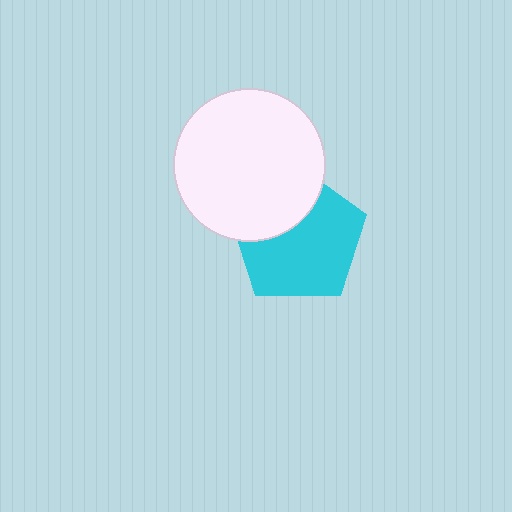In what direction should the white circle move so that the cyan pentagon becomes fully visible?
The white circle should move up. That is the shortest direction to clear the overlap and leave the cyan pentagon fully visible.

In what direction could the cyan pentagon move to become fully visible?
The cyan pentagon could move down. That would shift it out from behind the white circle entirely.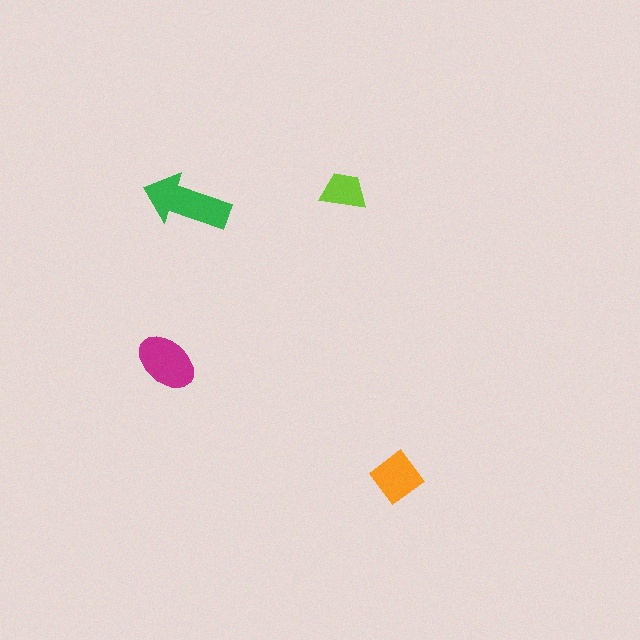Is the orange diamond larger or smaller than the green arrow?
Smaller.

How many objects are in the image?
There are 4 objects in the image.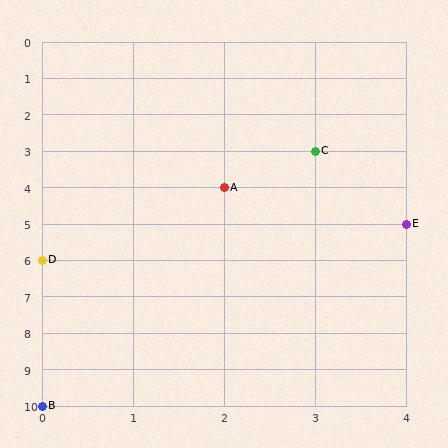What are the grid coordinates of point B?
Point B is at grid coordinates (0, 10).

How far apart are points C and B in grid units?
Points C and B are 3 columns and 7 rows apart (about 7.6 grid units diagonally).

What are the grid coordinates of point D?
Point D is at grid coordinates (0, 6).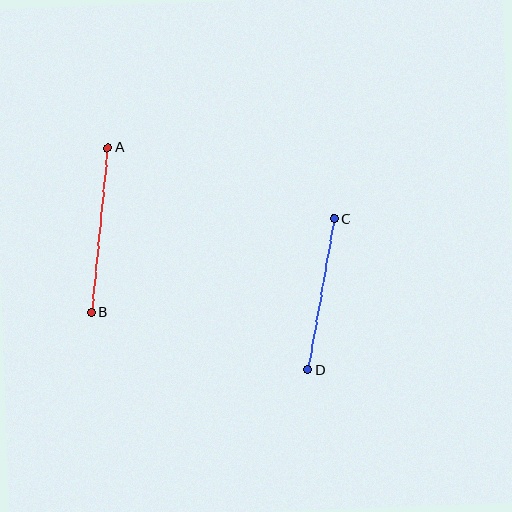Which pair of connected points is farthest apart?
Points A and B are farthest apart.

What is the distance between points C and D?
The distance is approximately 153 pixels.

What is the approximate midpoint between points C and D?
The midpoint is at approximately (321, 294) pixels.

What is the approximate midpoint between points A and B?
The midpoint is at approximately (99, 230) pixels.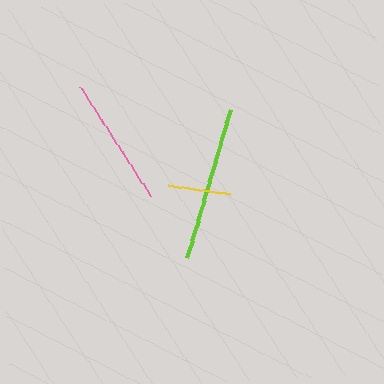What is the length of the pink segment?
The pink segment is approximately 130 pixels long.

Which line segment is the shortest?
The yellow line is the shortest at approximately 63 pixels.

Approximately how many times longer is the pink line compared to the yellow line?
The pink line is approximately 2.1 times the length of the yellow line.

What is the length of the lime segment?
The lime segment is approximately 155 pixels long.